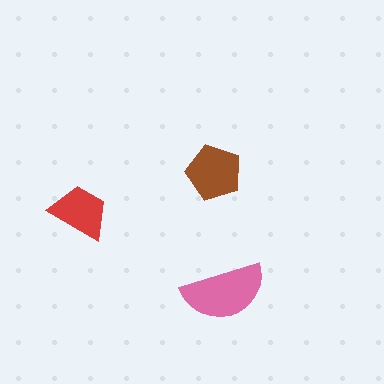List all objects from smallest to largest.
The red trapezoid, the brown pentagon, the pink semicircle.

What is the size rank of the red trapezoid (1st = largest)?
3rd.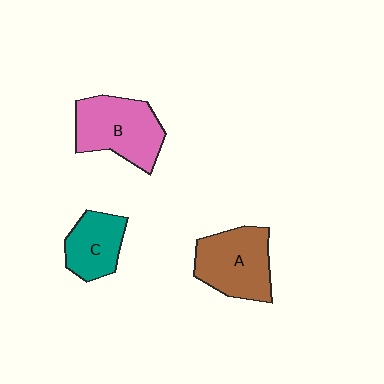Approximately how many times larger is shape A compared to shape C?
Approximately 1.4 times.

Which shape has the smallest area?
Shape C (teal).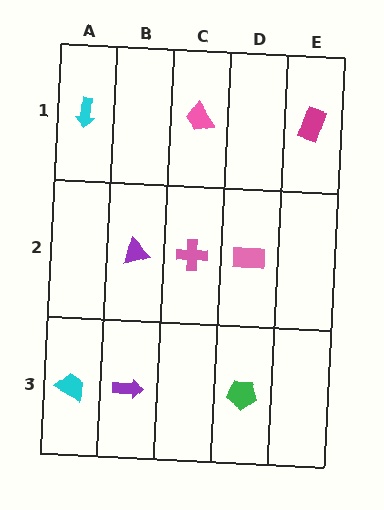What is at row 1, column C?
A pink trapezoid.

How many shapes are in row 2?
3 shapes.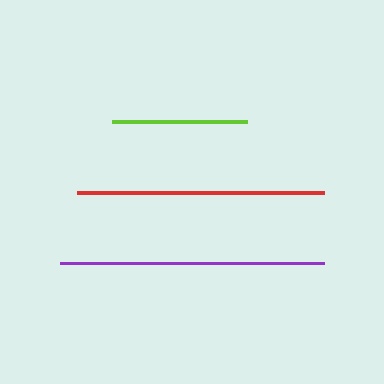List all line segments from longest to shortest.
From longest to shortest: purple, red, lime.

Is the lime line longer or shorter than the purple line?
The purple line is longer than the lime line.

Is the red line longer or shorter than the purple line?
The purple line is longer than the red line.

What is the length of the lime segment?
The lime segment is approximately 135 pixels long.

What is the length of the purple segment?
The purple segment is approximately 264 pixels long.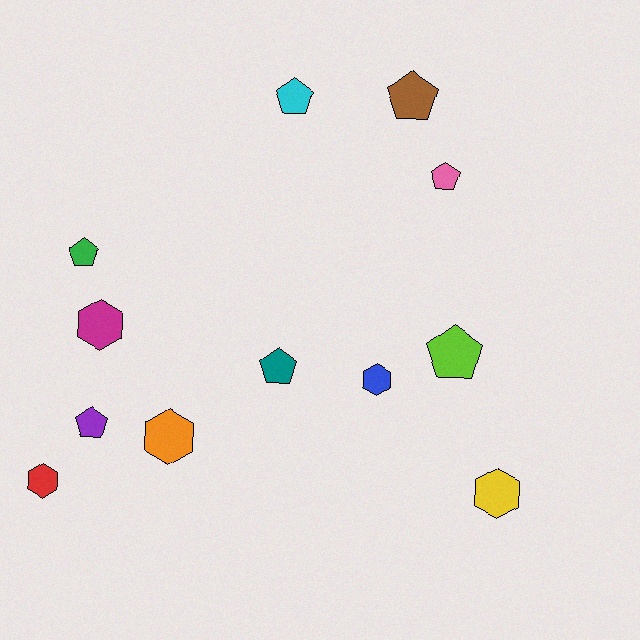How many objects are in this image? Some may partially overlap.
There are 12 objects.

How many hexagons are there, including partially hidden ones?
There are 5 hexagons.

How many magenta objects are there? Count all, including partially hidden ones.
There is 1 magenta object.